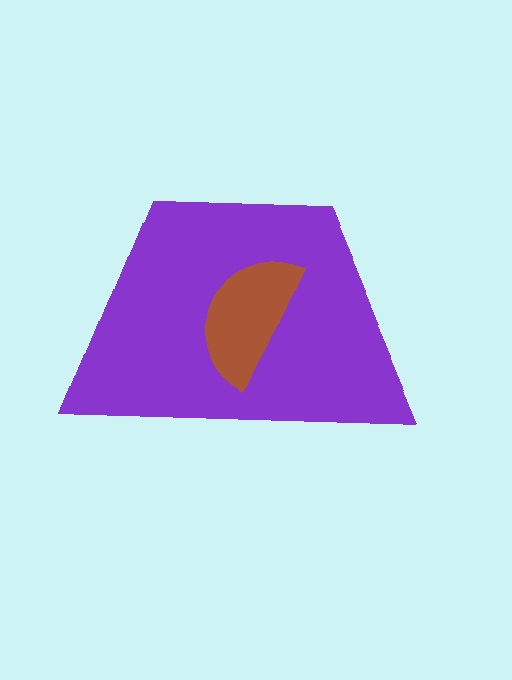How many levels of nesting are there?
2.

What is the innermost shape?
The brown semicircle.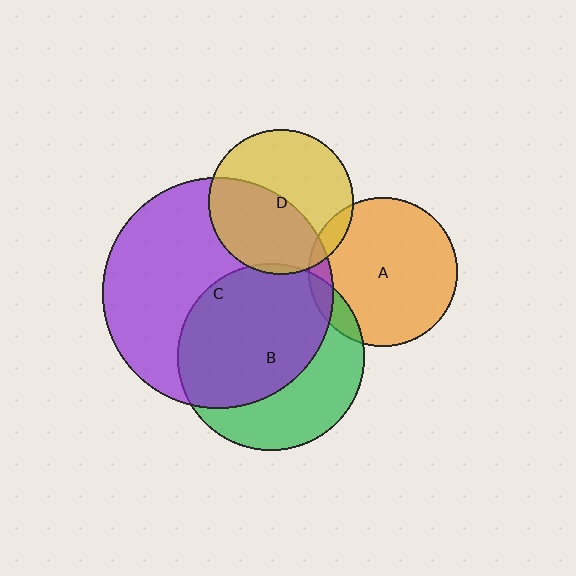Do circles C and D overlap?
Yes.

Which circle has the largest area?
Circle C (purple).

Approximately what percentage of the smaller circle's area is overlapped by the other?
Approximately 45%.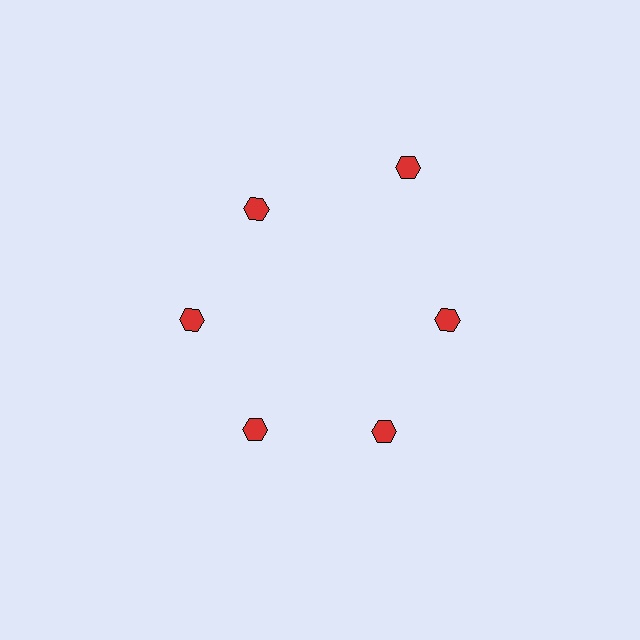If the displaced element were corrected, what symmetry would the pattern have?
It would have 6-fold rotational symmetry — the pattern would map onto itself every 60 degrees.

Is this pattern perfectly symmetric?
No. The 6 red hexagons are arranged in a ring, but one element near the 1 o'clock position is pushed outward from the center, breaking the 6-fold rotational symmetry.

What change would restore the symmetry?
The symmetry would be restored by moving it inward, back onto the ring so that all 6 hexagons sit at equal angles and equal distance from the center.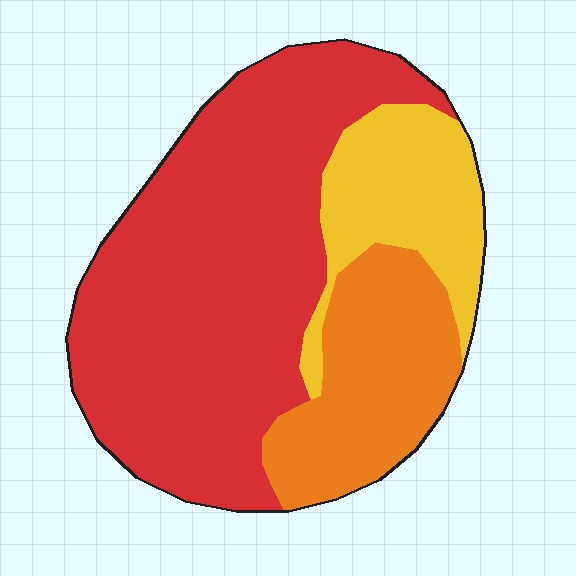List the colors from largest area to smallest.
From largest to smallest: red, orange, yellow.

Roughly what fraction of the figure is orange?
Orange covers 22% of the figure.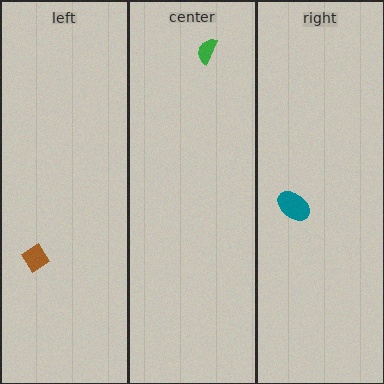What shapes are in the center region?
The green semicircle.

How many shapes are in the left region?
1.